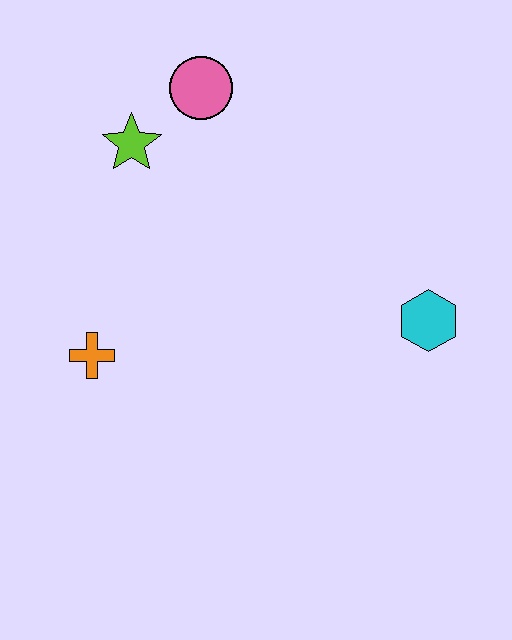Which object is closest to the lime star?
The pink circle is closest to the lime star.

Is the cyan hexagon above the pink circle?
No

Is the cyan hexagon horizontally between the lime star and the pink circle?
No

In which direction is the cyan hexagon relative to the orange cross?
The cyan hexagon is to the right of the orange cross.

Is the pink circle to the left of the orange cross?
No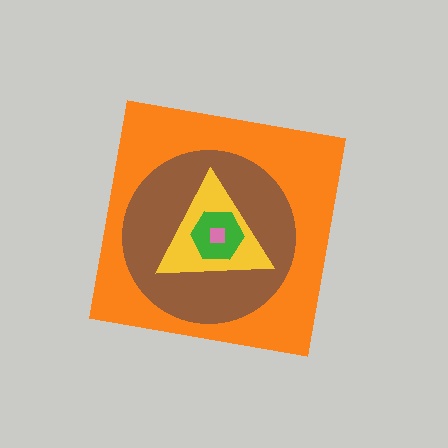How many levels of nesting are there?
5.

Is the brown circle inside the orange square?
Yes.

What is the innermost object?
The pink square.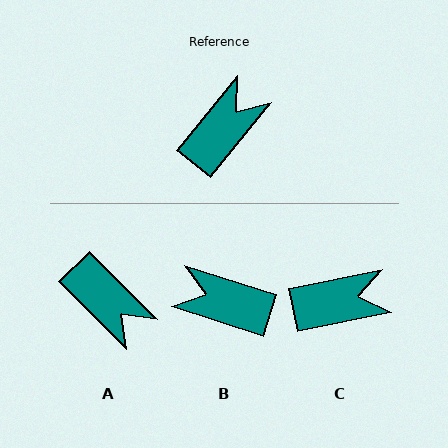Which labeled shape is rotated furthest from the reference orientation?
B, about 111 degrees away.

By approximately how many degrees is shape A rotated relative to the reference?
Approximately 96 degrees clockwise.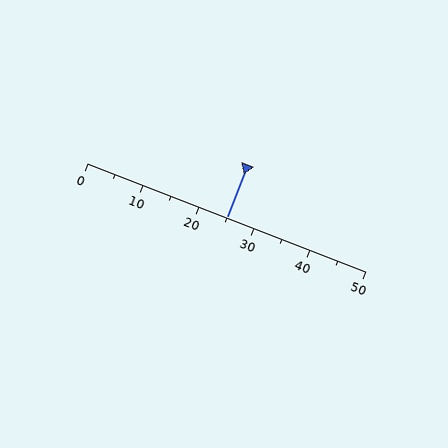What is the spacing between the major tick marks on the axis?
The major ticks are spaced 10 apart.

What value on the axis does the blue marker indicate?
The marker indicates approximately 25.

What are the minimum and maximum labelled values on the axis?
The axis runs from 0 to 50.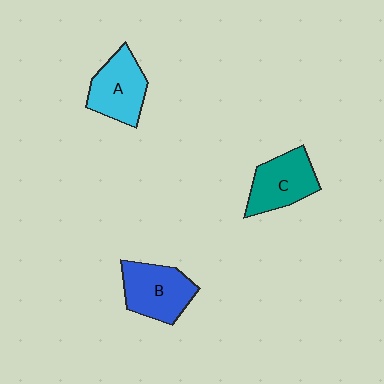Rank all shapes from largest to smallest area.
From largest to smallest: B (blue), C (teal), A (cyan).